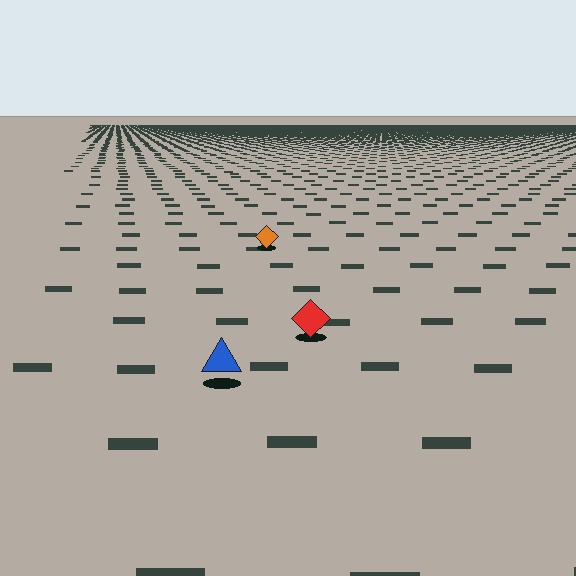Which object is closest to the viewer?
The blue triangle is closest. The texture marks near it are larger and more spread out.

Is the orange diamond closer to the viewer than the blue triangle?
No. The blue triangle is closer — you can tell from the texture gradient: the ground texture is coarser near it.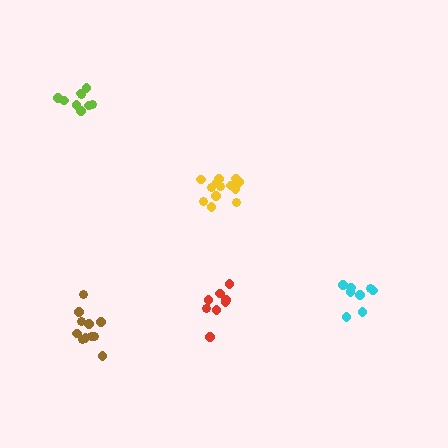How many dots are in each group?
Group 1: 11 dots, Group 2: 13 dots, Group 3: 8 dots, Group 4: 9 dots, Group 5: 8 dots (49 total).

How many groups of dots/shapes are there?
There are 5 groups.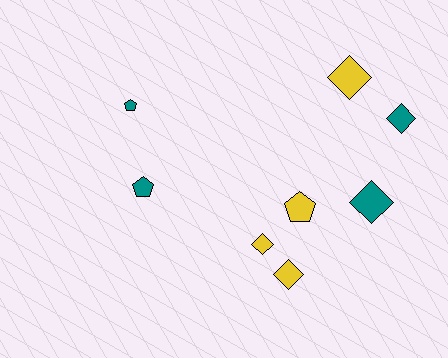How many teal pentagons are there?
There are 2 teal pentagons.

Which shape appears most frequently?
Diamond, with 5 objects.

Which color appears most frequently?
Teal, with 4 objects.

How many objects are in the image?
There are 8 objects.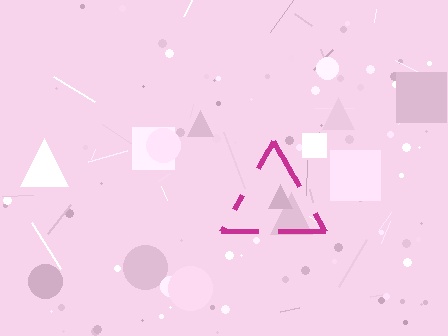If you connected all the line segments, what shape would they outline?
They would outline a triangle.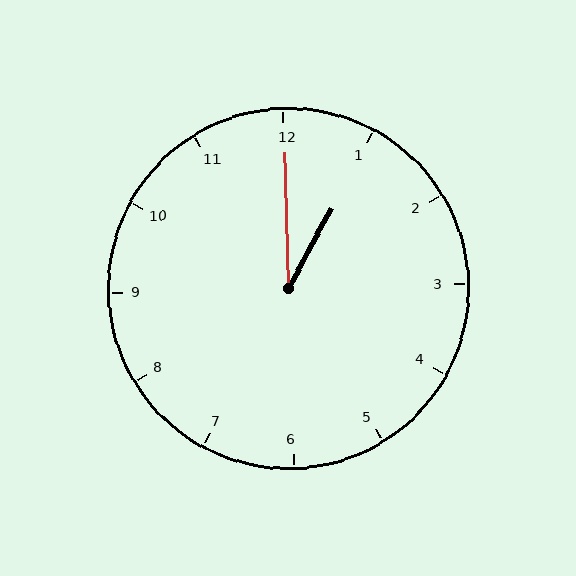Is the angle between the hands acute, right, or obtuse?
It is acute.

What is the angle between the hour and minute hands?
Approximately 30 degrees.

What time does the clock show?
1:00.